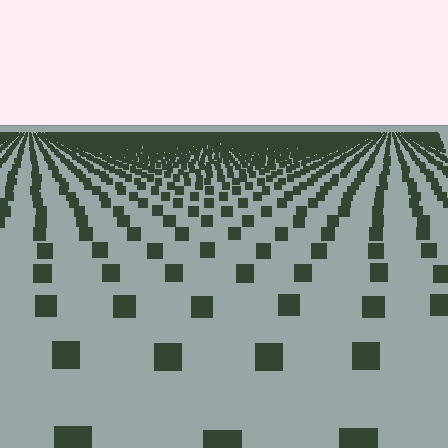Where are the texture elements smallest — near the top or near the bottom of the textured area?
Near the top.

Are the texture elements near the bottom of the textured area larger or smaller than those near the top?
Larger. Near the bottom, elements are closer to the viewer and appear at a bigger on-screen size.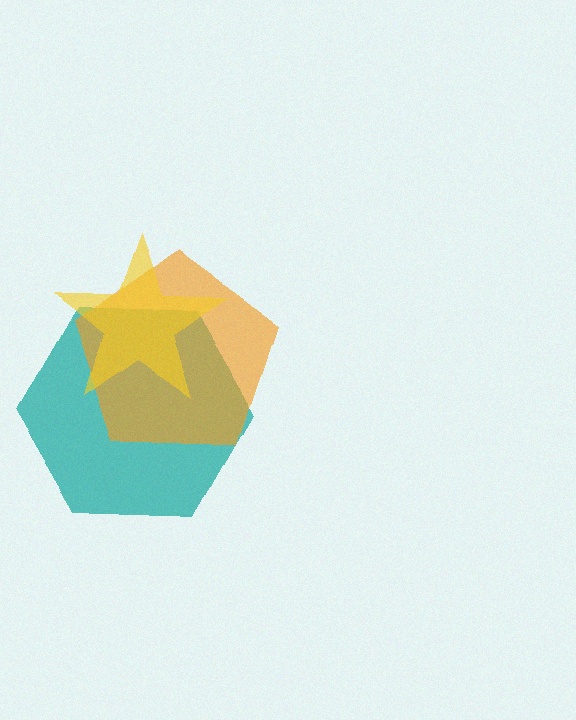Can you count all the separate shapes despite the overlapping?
Yes, there are 3 separate shapes.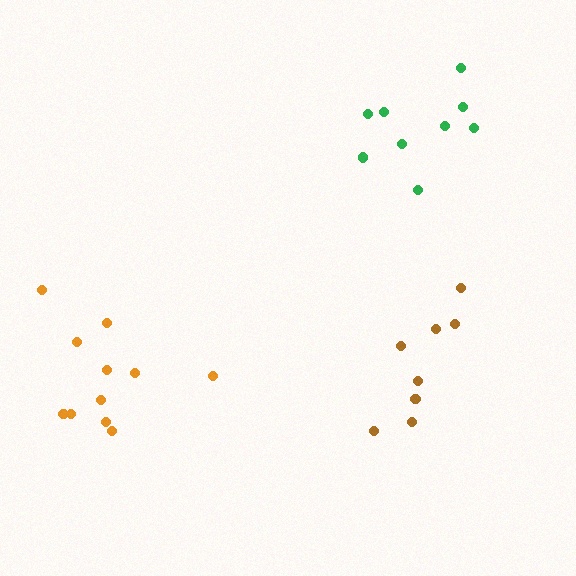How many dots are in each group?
Group 1: 10 dots, Group 2: 11 dots, Group 3: 8 dots (29 total).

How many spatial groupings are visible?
There are 3 spatial groupings.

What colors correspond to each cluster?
The clusters are colored: green, orange, brown.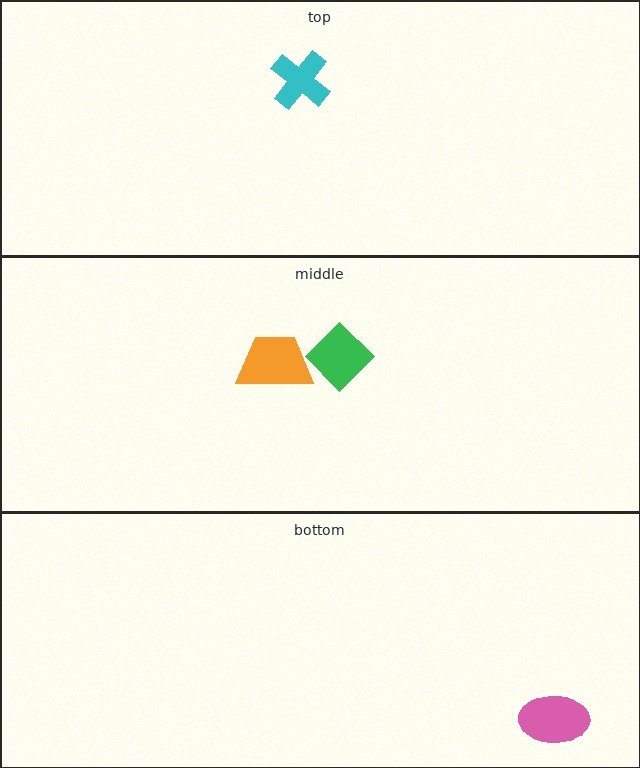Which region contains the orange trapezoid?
The middle region.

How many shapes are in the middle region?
2.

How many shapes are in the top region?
1.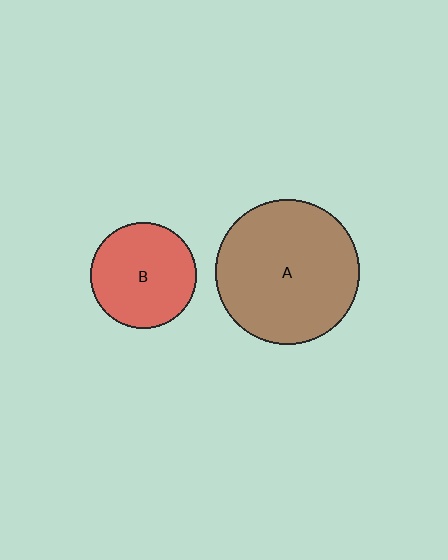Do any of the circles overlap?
No, none of the circles overlap.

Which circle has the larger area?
Circle A (brown).